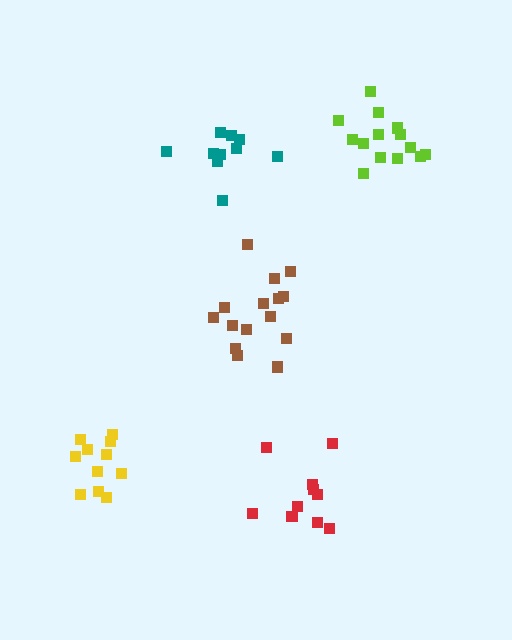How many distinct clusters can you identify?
There are 5 distinct clusters.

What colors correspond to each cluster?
The clusters are colored: brown, lime, yellow, teal, red.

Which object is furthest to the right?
The lime cluster is rightmost.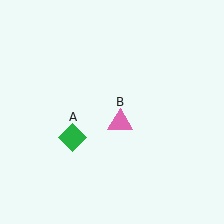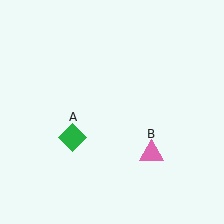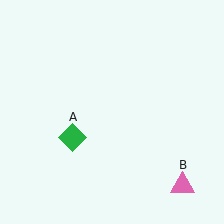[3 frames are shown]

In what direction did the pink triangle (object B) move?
The pink triangle (object B) moved down and to the right.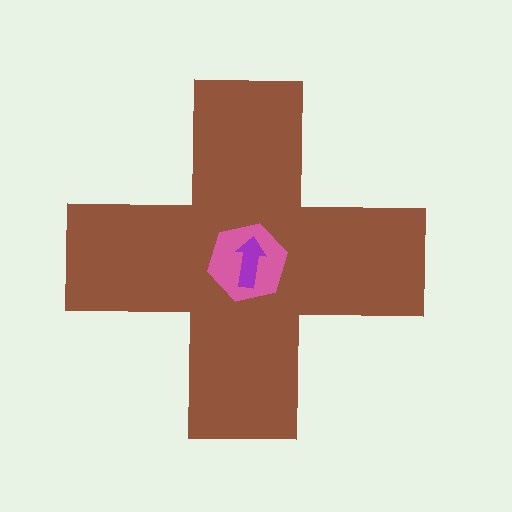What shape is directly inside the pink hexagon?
The purple arrow.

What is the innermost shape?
The purple arrow.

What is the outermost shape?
The brown cross.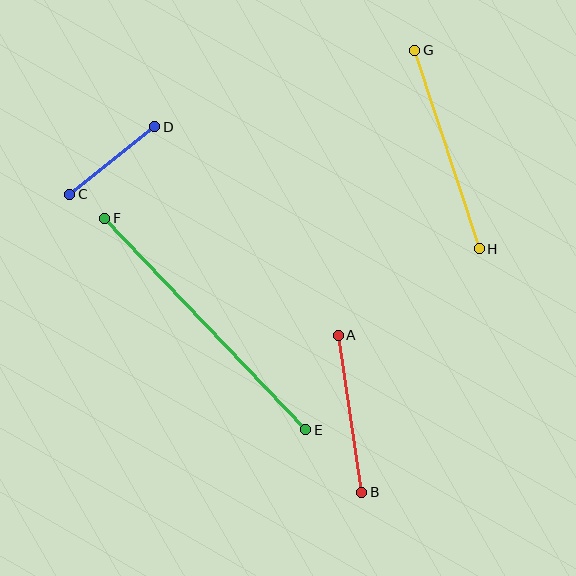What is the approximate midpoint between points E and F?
The midpoint is at approximately (205, 324) pixels.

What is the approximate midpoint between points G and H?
The midpoint is at approximately (447, 149) pixels.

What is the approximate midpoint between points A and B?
The midpoint is at approximately (350, 414) pixels.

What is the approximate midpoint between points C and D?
The midpoint is at approximately (112, 160) pixels.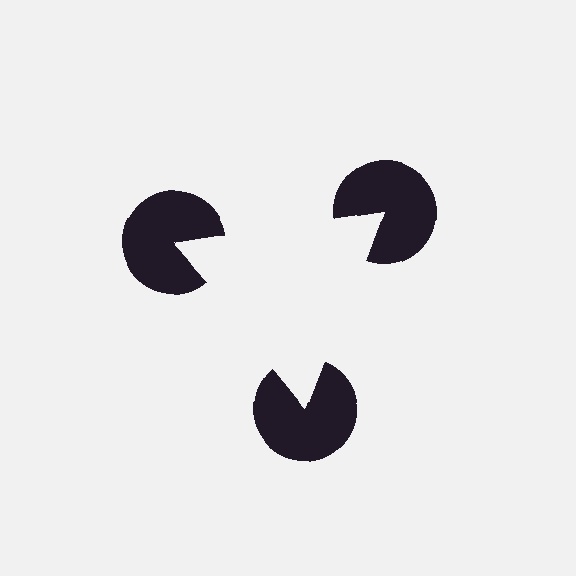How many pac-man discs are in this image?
There are 3 — one at each vertex of the illusory triangle.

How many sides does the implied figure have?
3 sides.